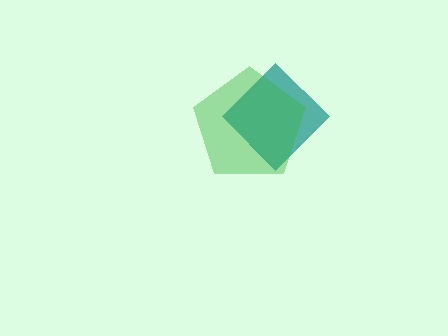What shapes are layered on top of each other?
The layered shapes are: a teal diamond, a green pentagon.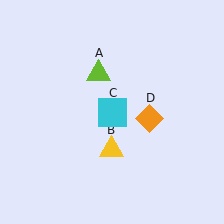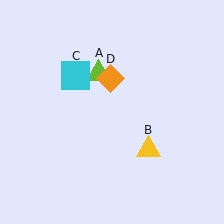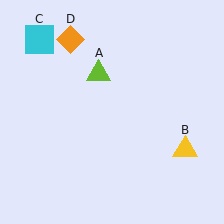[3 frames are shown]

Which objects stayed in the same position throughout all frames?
Lime triangle (object A) remained stationary.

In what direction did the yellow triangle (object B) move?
The yellow triangle (object B) moved right.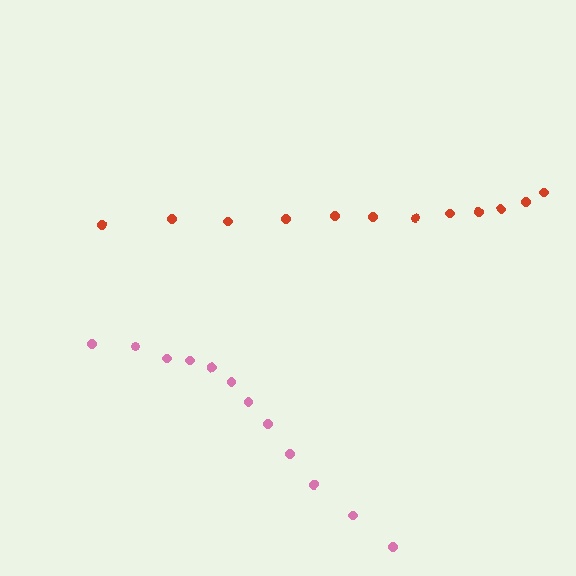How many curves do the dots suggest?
There are 2 distinct paths.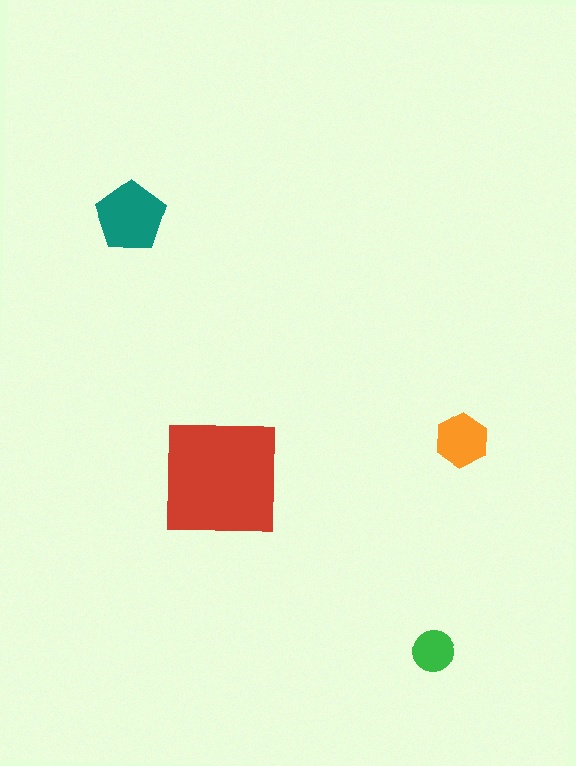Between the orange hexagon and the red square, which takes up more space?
The red square.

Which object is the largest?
The red square.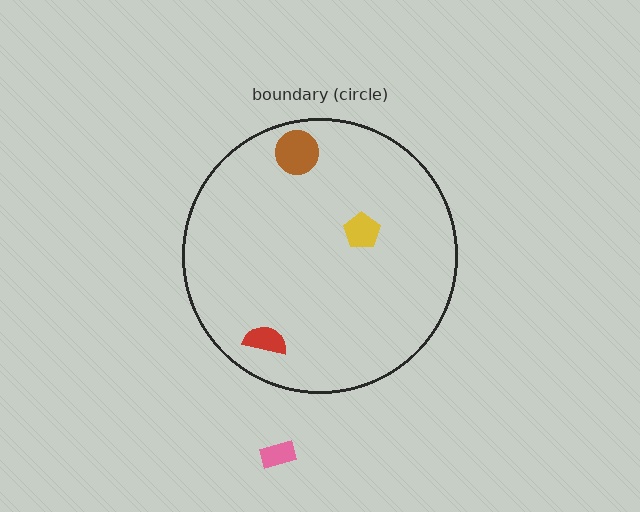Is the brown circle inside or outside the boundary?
Inside.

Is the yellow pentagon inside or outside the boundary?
Inside.